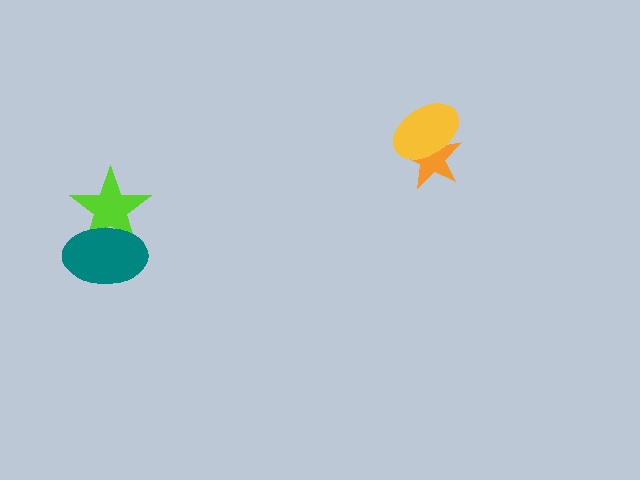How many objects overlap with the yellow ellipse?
1 object overlaps with the yellow ellipse.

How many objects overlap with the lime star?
1 object overlaps with the lime star.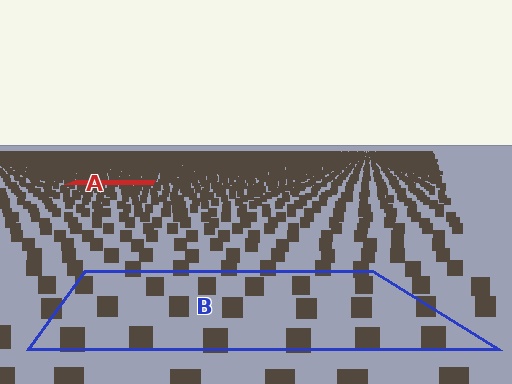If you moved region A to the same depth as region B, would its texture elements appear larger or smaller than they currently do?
They would appear larger. At a closer depth, the same texture elements are projected at a bigger on-screen size.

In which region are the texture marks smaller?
The texture marks are smaller in region A, because it is farther away.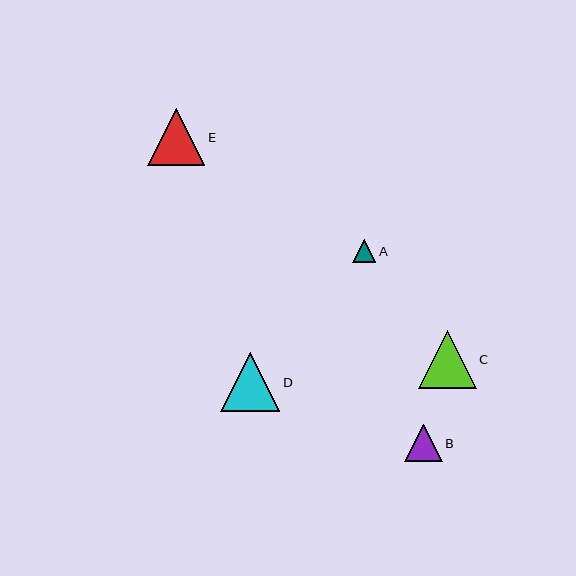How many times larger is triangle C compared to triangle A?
Triangle C is approximately 2.5 times the size of triangle A.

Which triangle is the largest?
Triangle D is the largest with a size of approximately 60 pixels.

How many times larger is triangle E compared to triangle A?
Triangle E is approximately 2.5 times the size of triangle A.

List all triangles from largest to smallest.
From largest to smallest: D, C, E, B, A.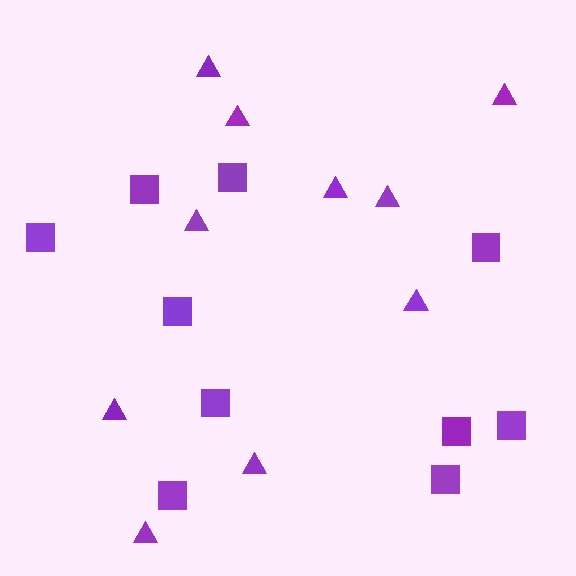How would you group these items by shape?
There are 2 groups: one group of triangles (10) and one group of squares (10).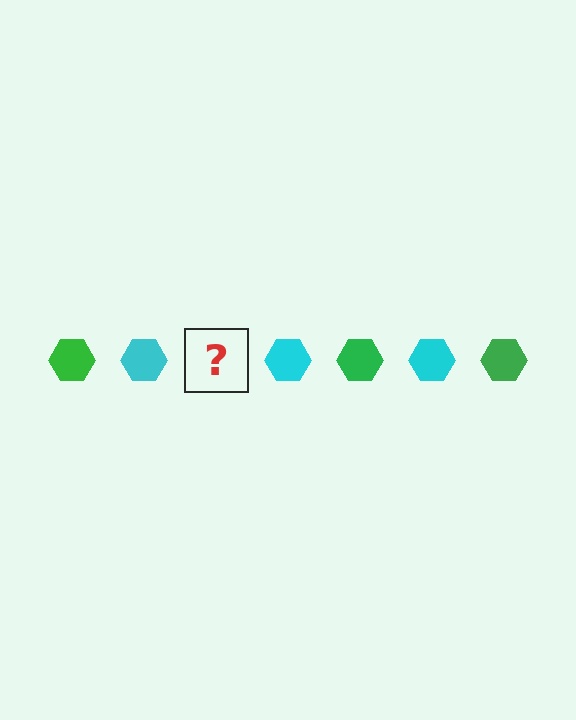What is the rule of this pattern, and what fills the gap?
The rule is that the pattern cycles through green, cyan hexagons. The gap should be filled with a green hexagon.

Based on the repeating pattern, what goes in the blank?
The blank should be a green hexagon.